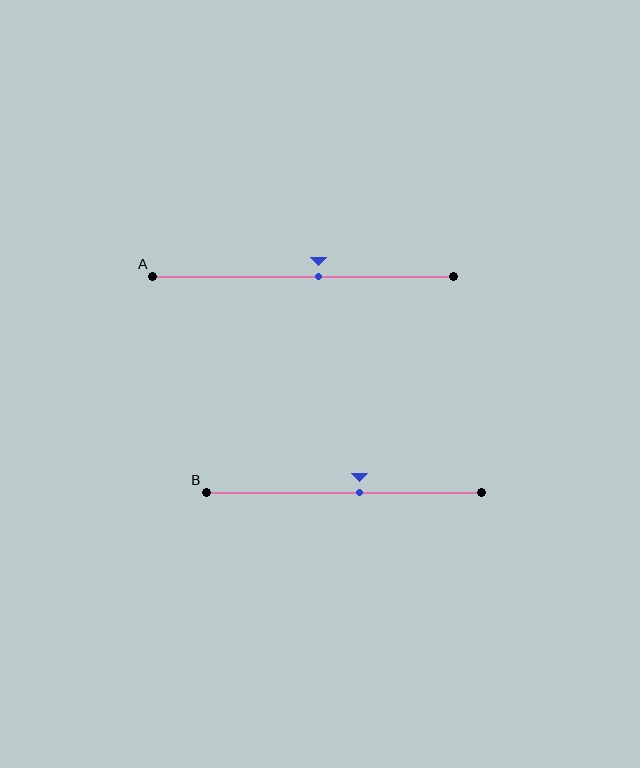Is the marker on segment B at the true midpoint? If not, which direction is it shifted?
No, the marker on segment B is shifted to the right by about 6% of the segment length.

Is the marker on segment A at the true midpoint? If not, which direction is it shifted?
No, the marker on segment A is shifted to the right by about 5% of the segment length.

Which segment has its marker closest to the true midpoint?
Segment A has its marker closest to the true midpoint.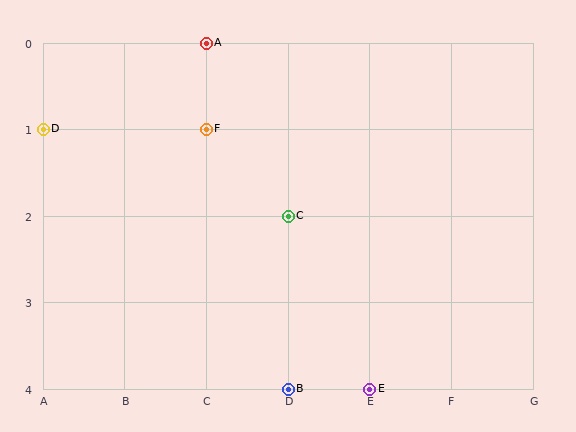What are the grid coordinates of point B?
Point B is at grid coordinates (D, 4).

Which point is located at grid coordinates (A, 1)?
Point D is at (A, 1).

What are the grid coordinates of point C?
Point C is at grid coordinates (D, 2).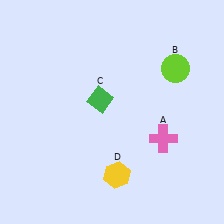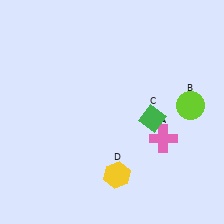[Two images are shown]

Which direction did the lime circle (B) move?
The lime circle (B) moved down.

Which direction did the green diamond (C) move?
The green diamond (C) moved right.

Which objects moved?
The objects that moved are: the lime circle (B), the green diamond (C).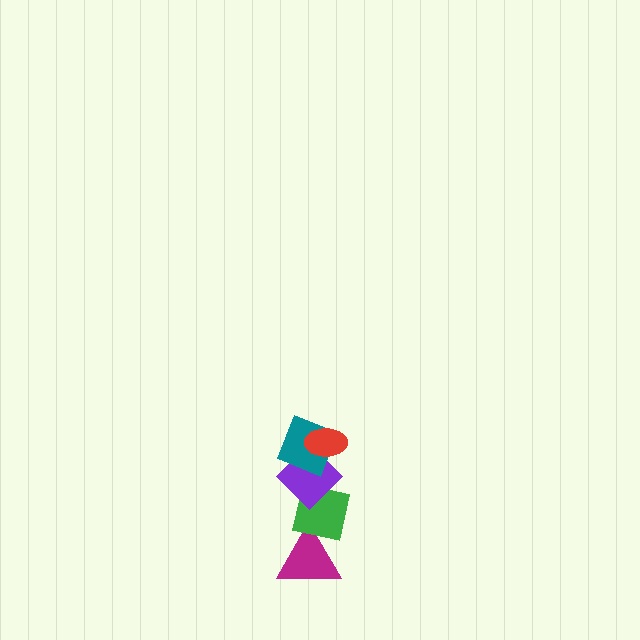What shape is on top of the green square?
The purple diamond is on top of the green square.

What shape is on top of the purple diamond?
The teal diamond is on top of the purple diamond.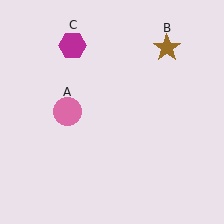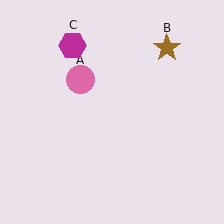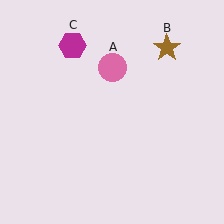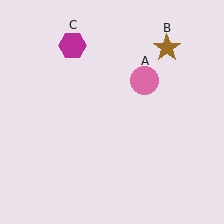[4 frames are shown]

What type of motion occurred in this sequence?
The pink circle (object A) rotated clockwise around the center of the scene.